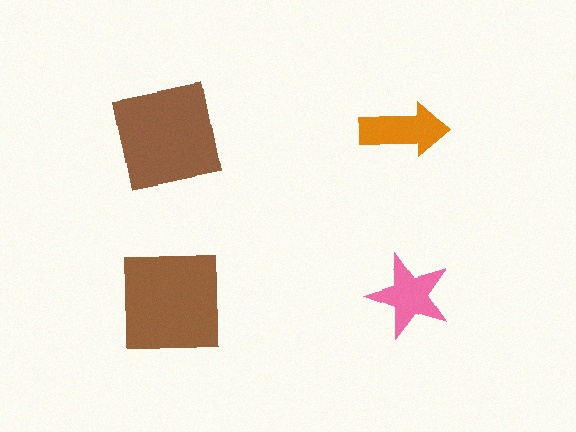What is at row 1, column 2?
An orange arrow.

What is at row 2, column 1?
A brown square.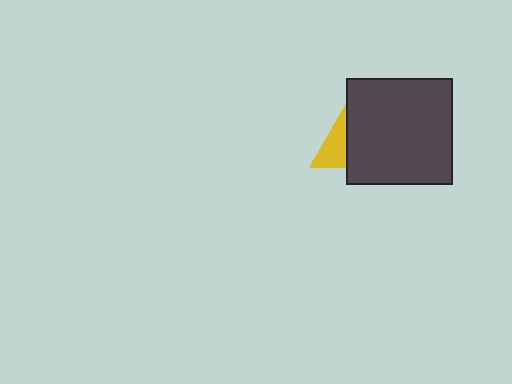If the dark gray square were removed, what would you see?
You would see the complete yellow triangle.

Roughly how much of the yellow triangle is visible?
A small part of it is visible (roughly 32%).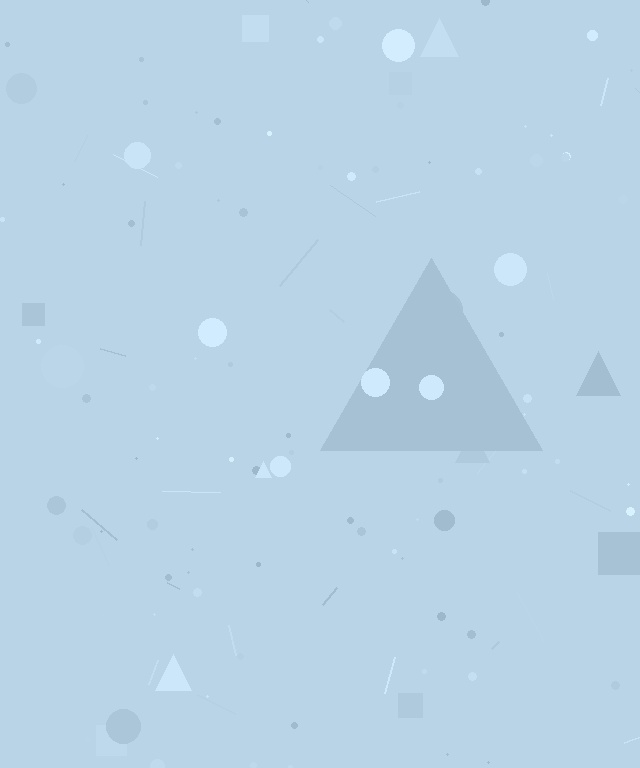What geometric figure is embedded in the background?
A triangle is embedded in the background.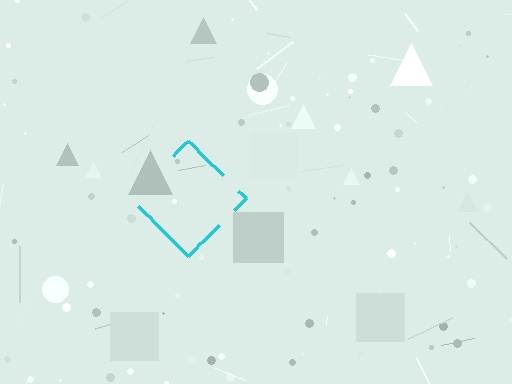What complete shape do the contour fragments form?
The contour fragments form a diamond.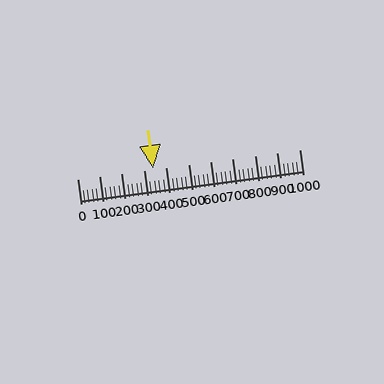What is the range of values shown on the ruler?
The ruler shows values from 0 to 1000.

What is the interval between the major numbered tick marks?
The major tick marks are spaced 100 units apart.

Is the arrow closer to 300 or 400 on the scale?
The arrow is closer to 300.